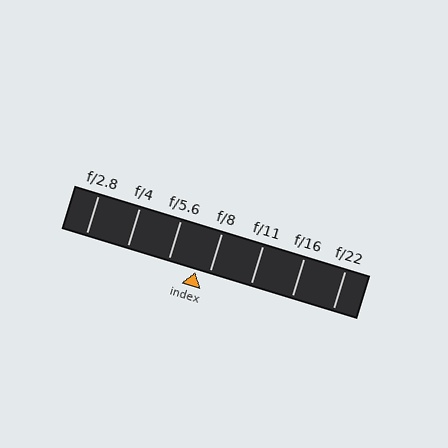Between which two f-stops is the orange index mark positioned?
The index mark is between f/5.6 and f/8.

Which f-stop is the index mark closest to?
The index mark is closest to f/8.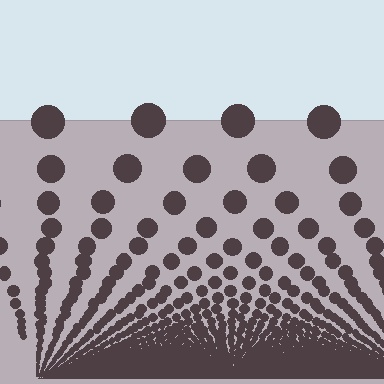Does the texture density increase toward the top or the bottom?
Density increases toward the bottom.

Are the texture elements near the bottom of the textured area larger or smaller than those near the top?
Smaller. The gradient is inverted — elements near the bottom are smaller and denser.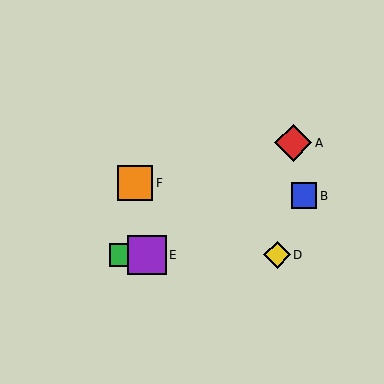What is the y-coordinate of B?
Object B is at y≈196.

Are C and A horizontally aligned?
No, C is at y≈255 and A is at y≈143.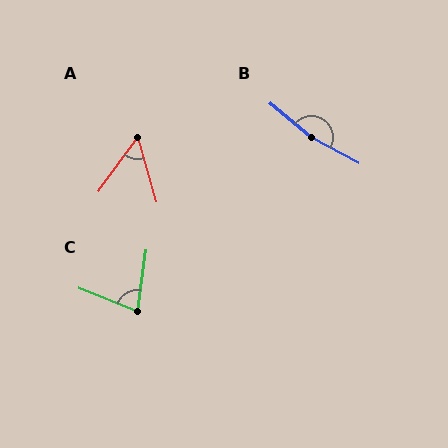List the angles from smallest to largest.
A (51°), C (76°), B (168°).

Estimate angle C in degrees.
Approximately 76 degrees.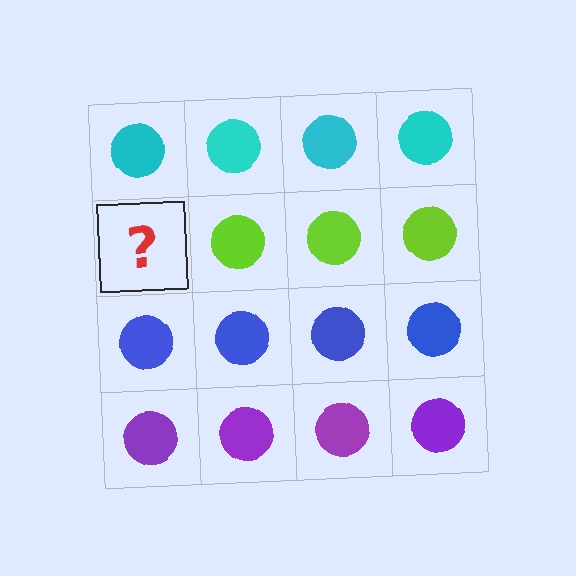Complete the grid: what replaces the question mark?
The question mark should be replaced with a lime circle.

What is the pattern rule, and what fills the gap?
The rule is that each row has a consistent color. The gap should be filled with a lime circle.